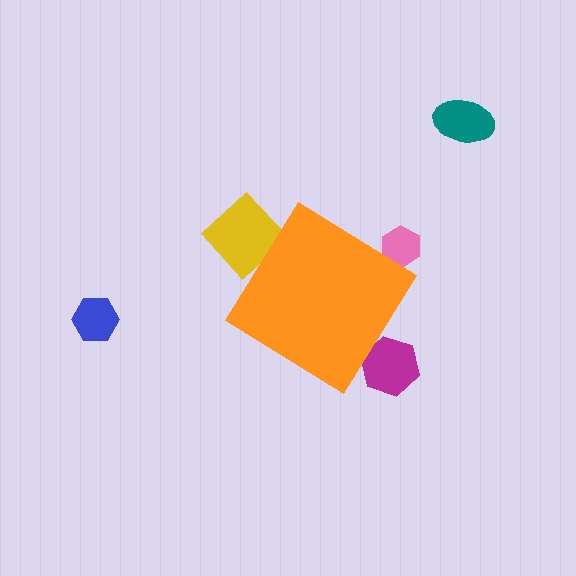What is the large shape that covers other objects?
An orange diamond.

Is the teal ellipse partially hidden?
No, the teal ellipse is fully visible.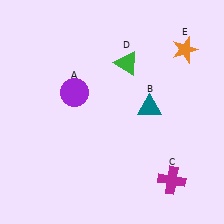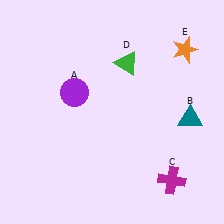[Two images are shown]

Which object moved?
The teal triangle (B) moved right.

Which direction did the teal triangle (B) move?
The teal triangle (B) moved right.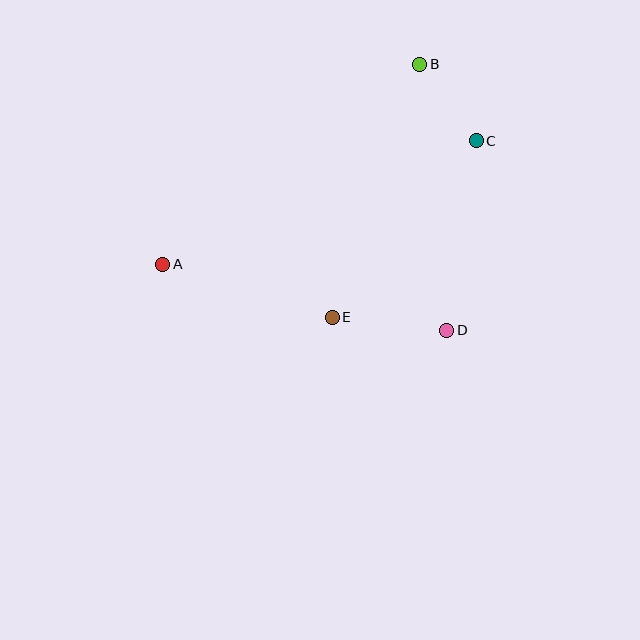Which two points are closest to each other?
Points B and C are closest to each other.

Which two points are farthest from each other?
Points A and C are farthest from each other.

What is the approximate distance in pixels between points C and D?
The distance between C and D is approximately 192 pixels.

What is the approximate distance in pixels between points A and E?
The distance between A and E is approximately 178 pixels.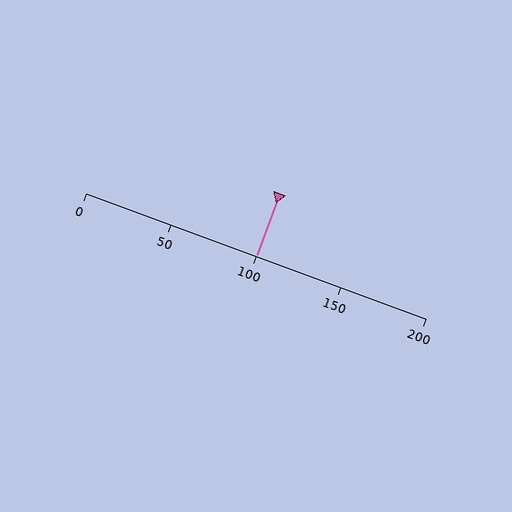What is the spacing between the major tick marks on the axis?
The major ticks are spaced 50 apart.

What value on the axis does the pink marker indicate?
The marker indicates approximately 100.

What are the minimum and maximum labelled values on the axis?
The axis runs from 0 to 200.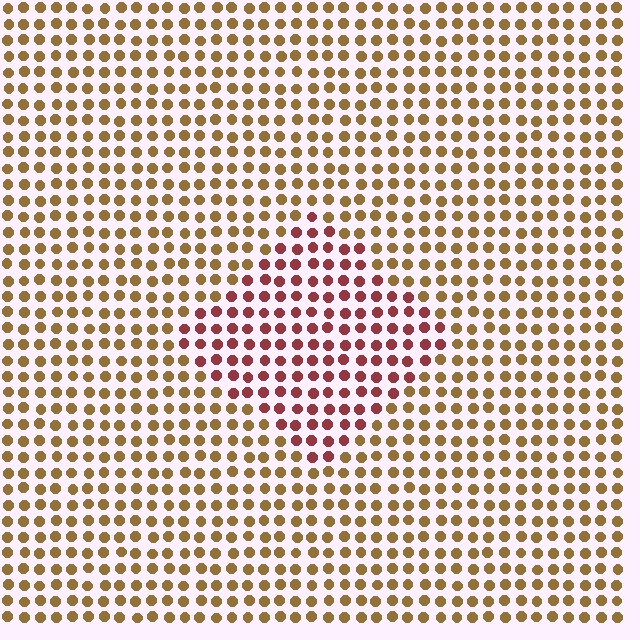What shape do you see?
I see a diamond.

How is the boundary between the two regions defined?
The boundary is defined purely by a slight shift in hue (about 44 degrees). Spacing, size, and orientation are identical on both sides.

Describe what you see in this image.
The image is filled with small brown elements in a uniform arrangement. A diamond-shaped region is visible where the elements are tinted to a slightly different hue, forming a subtle color boundary.